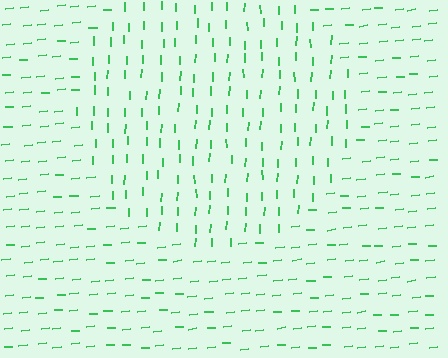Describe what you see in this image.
The image is filled with small green line segments. A circle region in the image has lines oriented differently from the surrounding lines, creating a visible texture boundary.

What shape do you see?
I see a circle.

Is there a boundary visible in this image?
Yes, there is a texture boundary formed by a change in line orientation.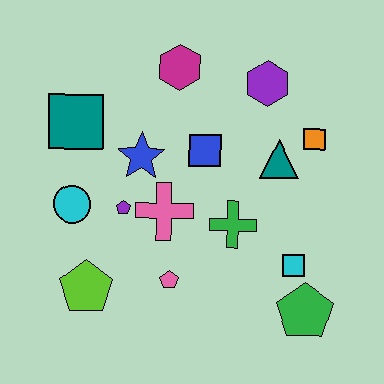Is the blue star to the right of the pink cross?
No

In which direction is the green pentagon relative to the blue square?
The green pentagon is below the blue square.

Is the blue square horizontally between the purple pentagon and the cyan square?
Yes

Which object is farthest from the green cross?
The teal square is farthest from the green cross.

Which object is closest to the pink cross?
The purple pentagon is closest to the pink cross.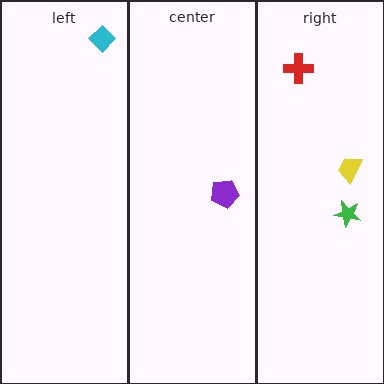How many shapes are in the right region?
3.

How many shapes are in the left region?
1.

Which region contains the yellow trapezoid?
The right region.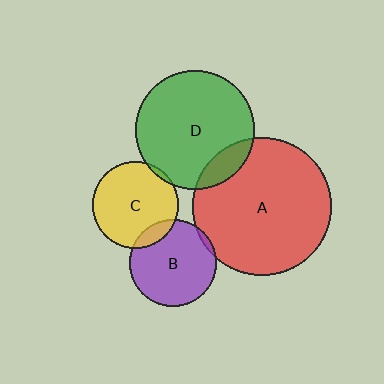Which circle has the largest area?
Circle A (red).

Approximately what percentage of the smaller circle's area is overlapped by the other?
Approximately 10%.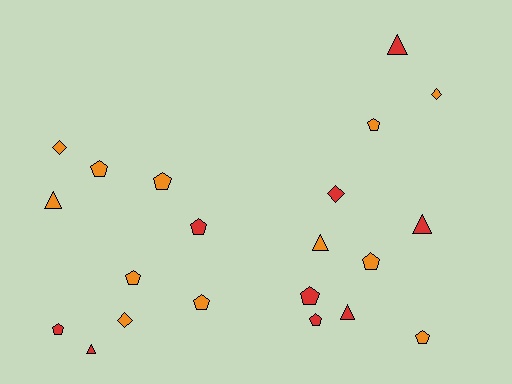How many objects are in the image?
There are 21 objects.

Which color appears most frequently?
Orange, with 12 objects.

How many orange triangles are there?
There are 2 orange triangles.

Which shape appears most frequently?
Pentagon, with 11 objects.